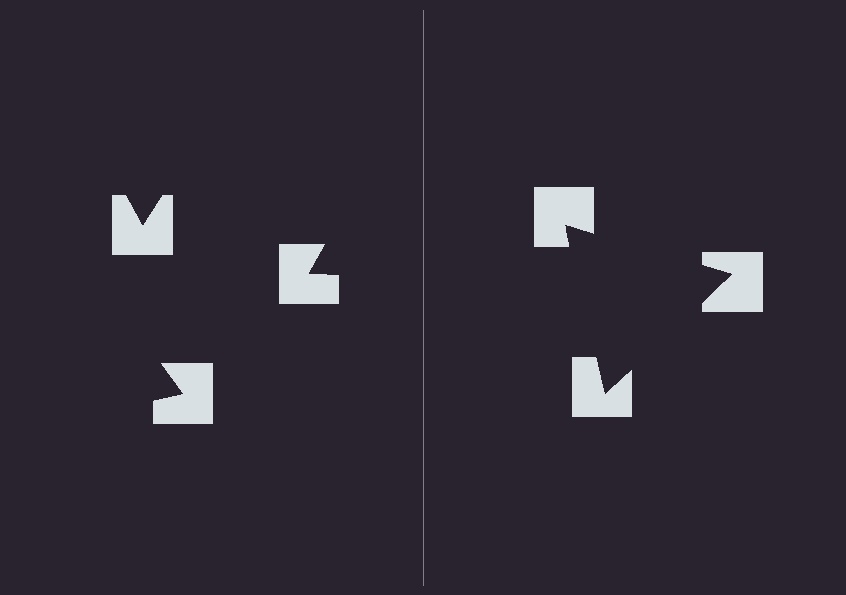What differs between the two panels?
The notched squares are positioned identically on both sides; only the wedge orientations differ. On the right they align to a triangle; on the left they are misaligned.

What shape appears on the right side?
An illusory triangle.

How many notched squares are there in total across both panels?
6 — 3 on each side.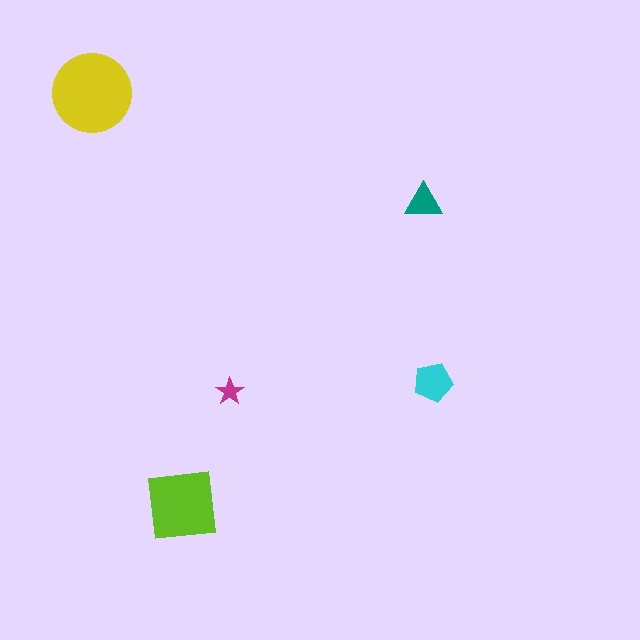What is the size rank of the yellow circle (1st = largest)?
1st.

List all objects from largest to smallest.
The yellow circle, the lime square, the cyan pentagon, the teal triangle, the magenta star.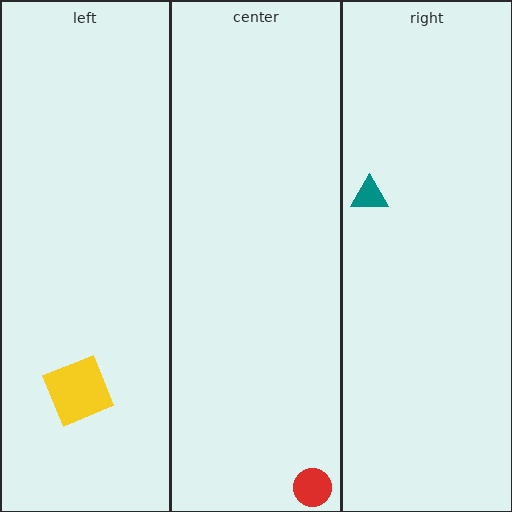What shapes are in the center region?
The red circle.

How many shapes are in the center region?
1.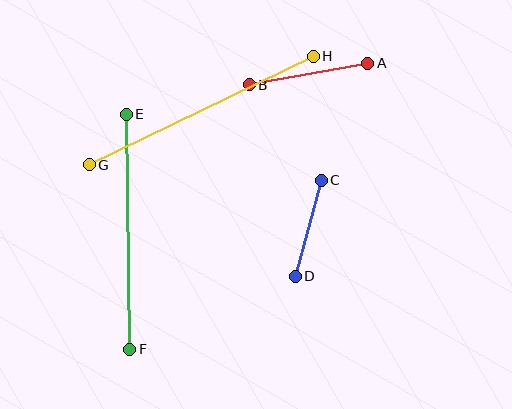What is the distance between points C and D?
The distance is approximately 99 pixels.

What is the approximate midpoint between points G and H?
The midpoint is at approximately (201, 111) pixels.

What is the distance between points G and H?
The distance is approximately 249 pixels.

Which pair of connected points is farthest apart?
Points G and H are farthest apart.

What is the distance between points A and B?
The distance is approximately 120 pixels.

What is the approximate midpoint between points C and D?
The midpoint is at approximately (308, 228) pixels.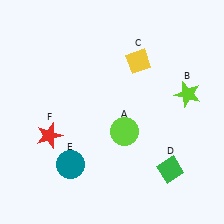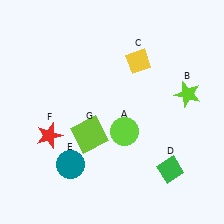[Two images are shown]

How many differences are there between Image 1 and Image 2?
There is 1 difference between the two images.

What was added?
A lime square (G) was added in Image 2.